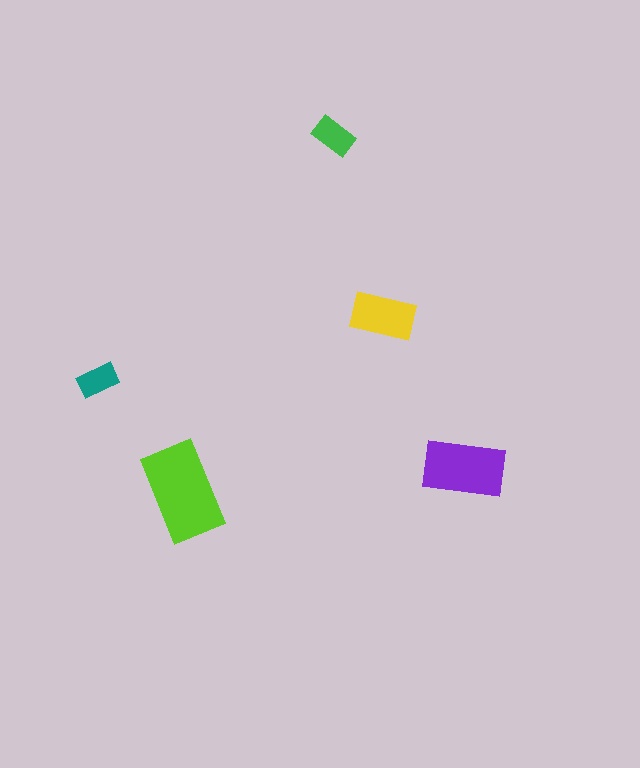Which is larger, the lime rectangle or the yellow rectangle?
The lime one.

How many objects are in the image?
There are 5 objects in the image.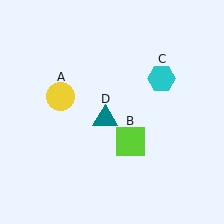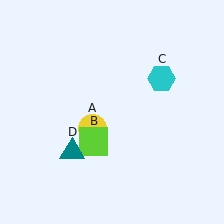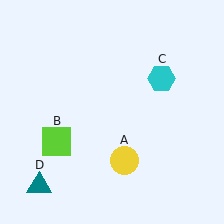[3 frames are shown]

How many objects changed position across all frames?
3 objects changed position: yellow circle (object A), lime square (object B), teal triangle (object D).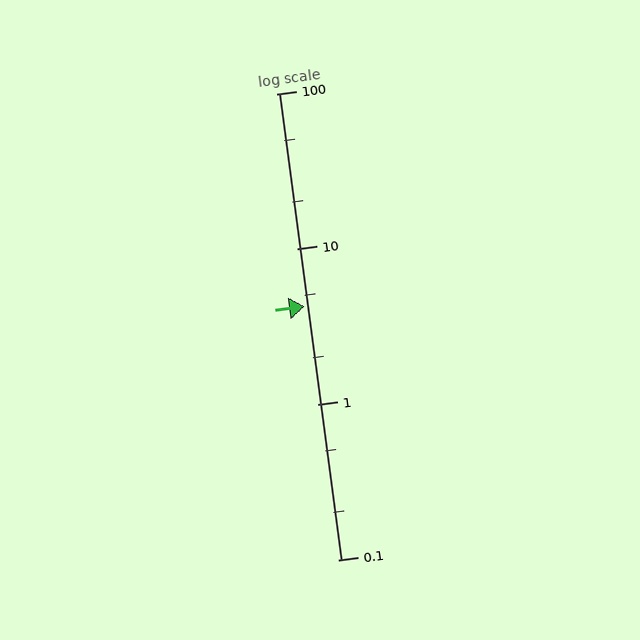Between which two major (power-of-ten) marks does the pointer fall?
The pointer is between 1 and 10.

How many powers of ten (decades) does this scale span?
The scale spans 3 decades, from 0.1 to 100.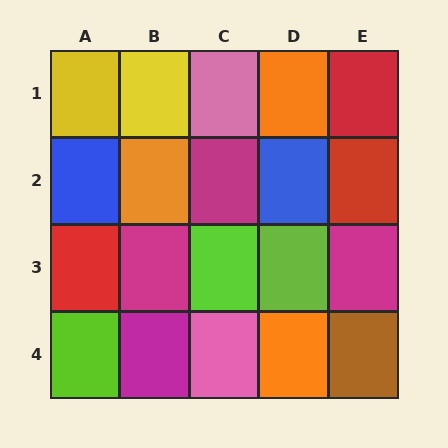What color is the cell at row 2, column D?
Blue.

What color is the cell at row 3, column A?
Red.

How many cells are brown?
1 cell is brown.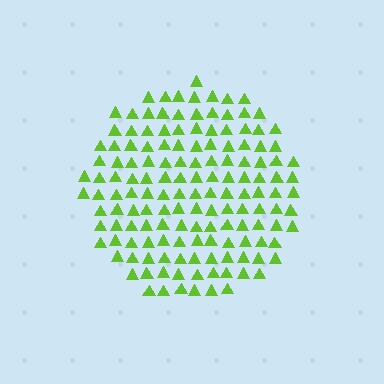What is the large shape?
The large shape is a circle.